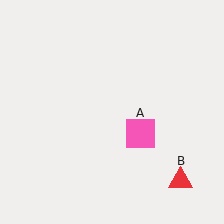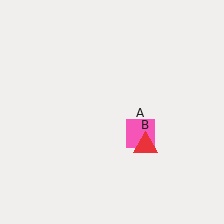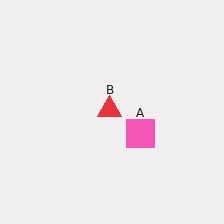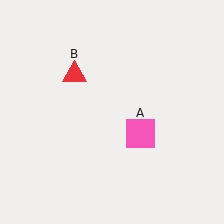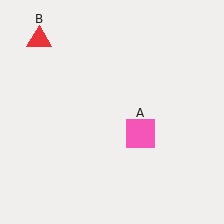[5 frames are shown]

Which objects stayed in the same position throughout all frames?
Pink square (object A) remained stationary.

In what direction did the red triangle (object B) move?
The red triangle (object B) moved up and to the left.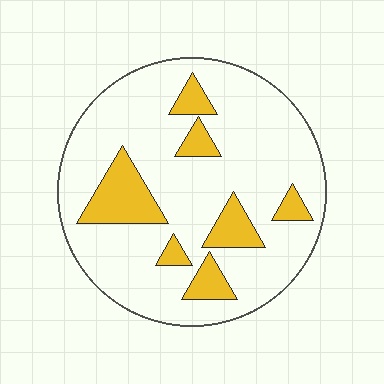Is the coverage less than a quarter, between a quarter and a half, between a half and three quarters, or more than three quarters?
Less than a quarter.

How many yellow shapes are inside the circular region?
7.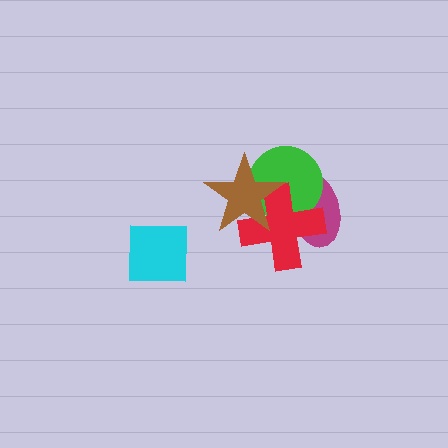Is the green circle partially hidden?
Yes, it is partially covered by another shape.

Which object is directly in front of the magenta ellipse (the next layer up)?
The green circle is directly in front of the magenta ellipse.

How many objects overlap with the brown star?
2 objects overlap with the brown star.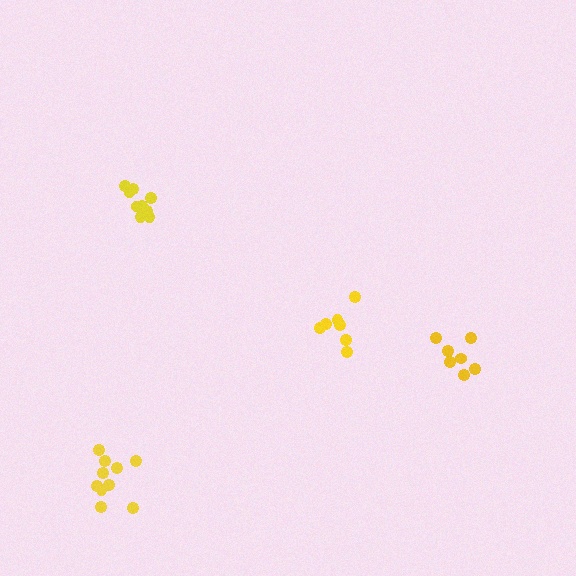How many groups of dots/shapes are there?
There are 4 groups.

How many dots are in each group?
Group 1: 9 dots, Group 2: 10 dots, Group 3: 7 dots, Group 4: 7 dots (33 total).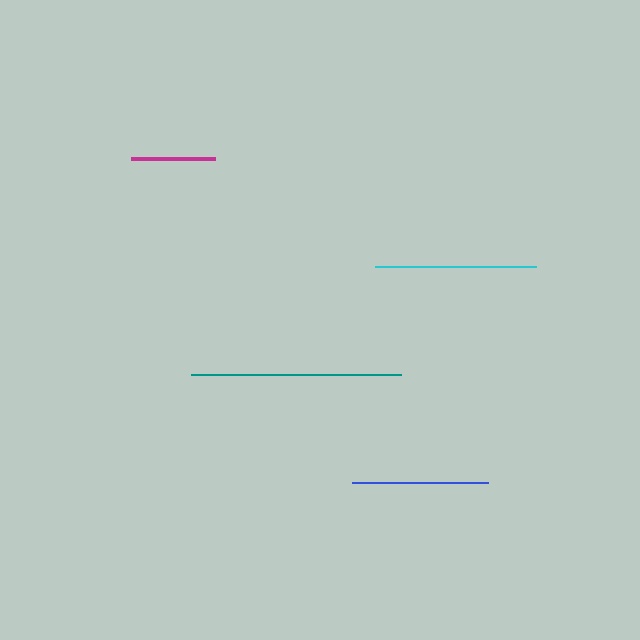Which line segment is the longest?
The teal line is the longest at approximately 210 pixels.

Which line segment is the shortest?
The magenta line is the shortest at approximately 84 pixels.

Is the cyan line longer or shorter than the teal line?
The teal line is longer than the cyan line.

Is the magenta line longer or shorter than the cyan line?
The cyan line is longer than the magenta line.